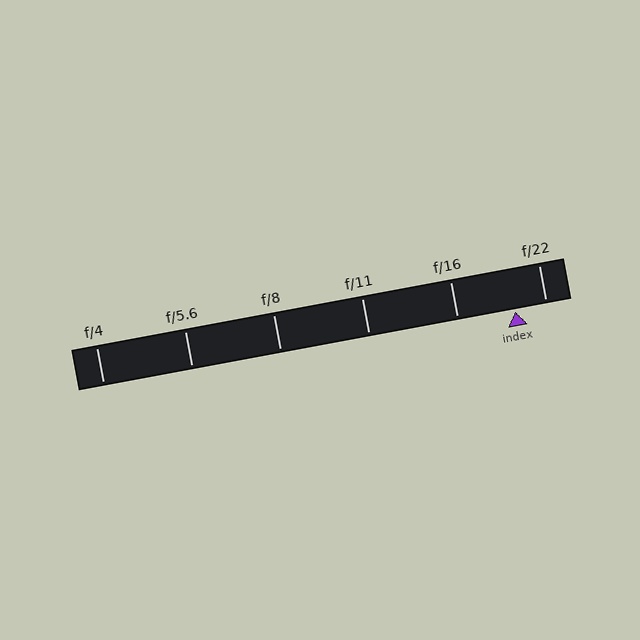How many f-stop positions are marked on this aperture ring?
There are 6 f-stop positions marked.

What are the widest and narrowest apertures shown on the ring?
The widest aperture shown is f/4 and the narrowest is f/22.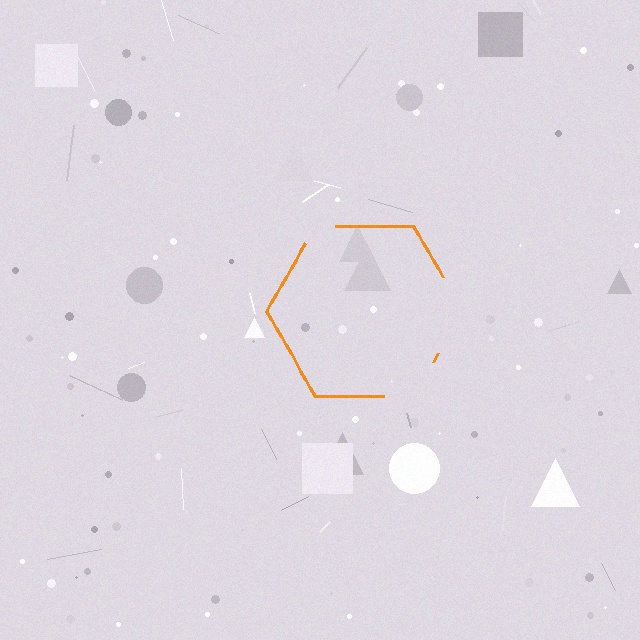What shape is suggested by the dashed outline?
The dashed outline suggests a hexagon.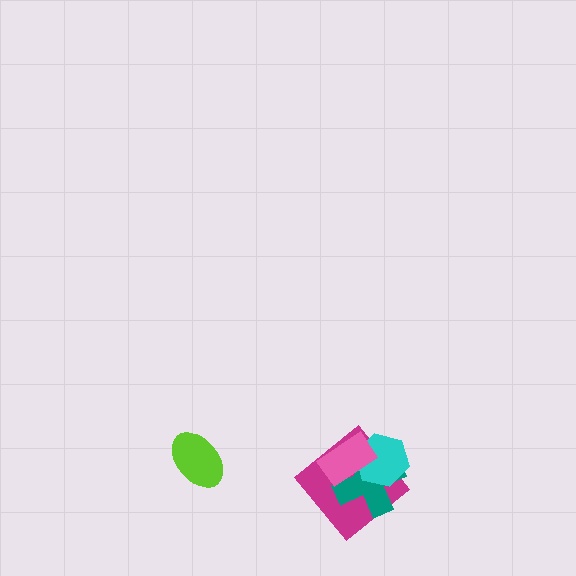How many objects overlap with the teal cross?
3 objects overlap with the teal cross.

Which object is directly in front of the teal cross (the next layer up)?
The cyan hexagon is directly in front of the teal cross.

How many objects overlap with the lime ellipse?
0 objects overlap with the lime ellipse.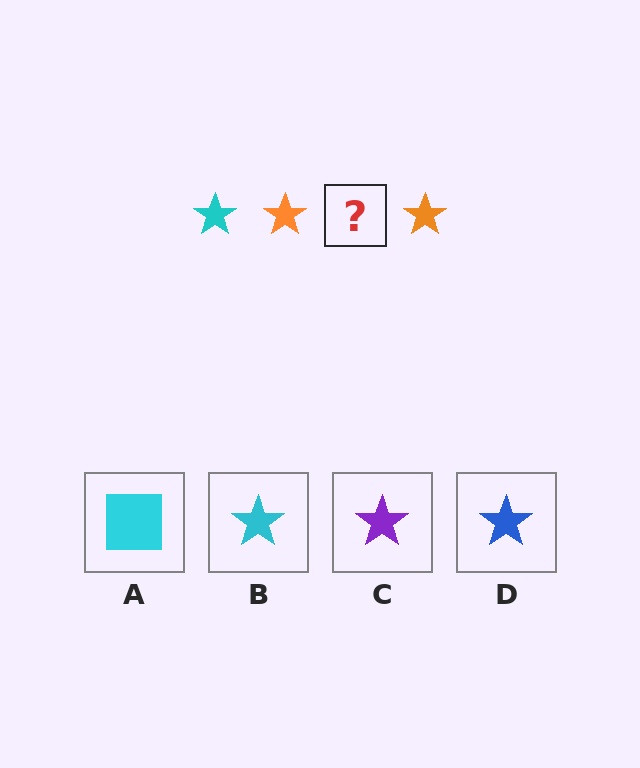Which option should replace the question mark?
Option B.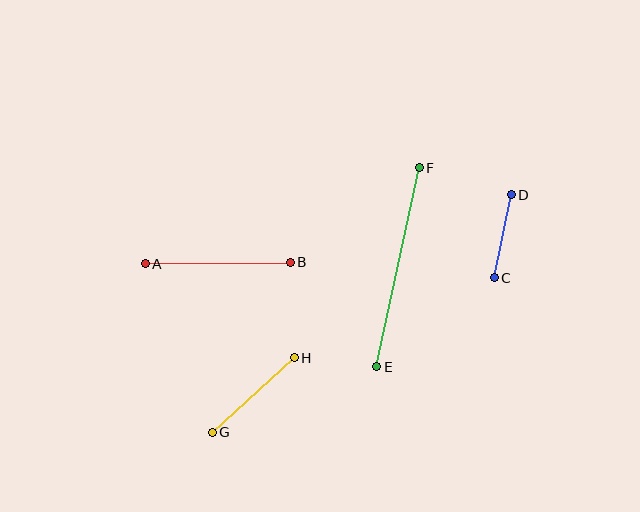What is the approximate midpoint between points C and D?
The midpoint is at approximately (503, 236) pixels.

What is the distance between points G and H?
The distance is approximately 111 pixels.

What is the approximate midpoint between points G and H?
The midpoint is at approximately (253, 395) pixels.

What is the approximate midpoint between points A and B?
The midpoint is at approximately (218, 263) pixels.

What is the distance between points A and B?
The distance is approximately 145 pixels.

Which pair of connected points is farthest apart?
Points E and F are farthest apart.